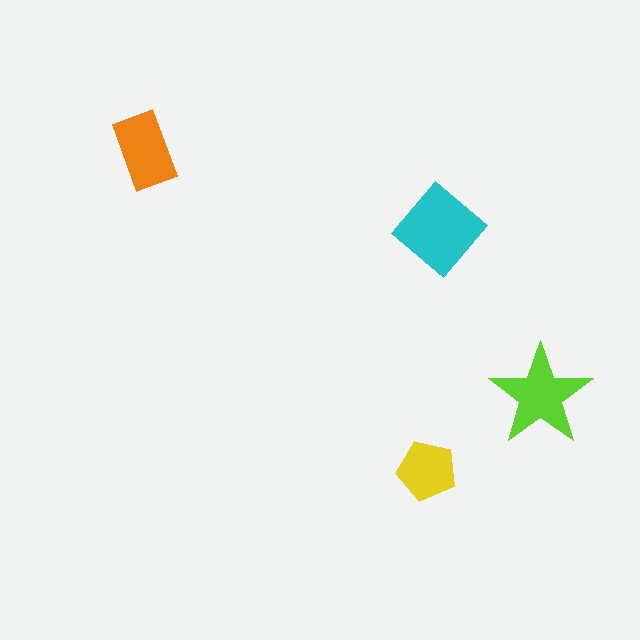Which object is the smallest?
The yellow pentagon.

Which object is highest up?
The orange rectangle is topmost.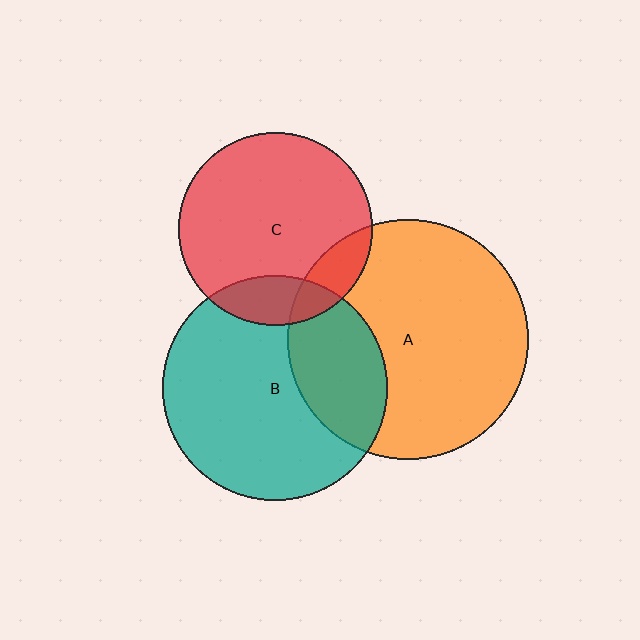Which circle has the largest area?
Circle A (orange).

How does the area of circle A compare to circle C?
Approximately 1.5 times.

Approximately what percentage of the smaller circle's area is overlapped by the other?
Approximately 15%.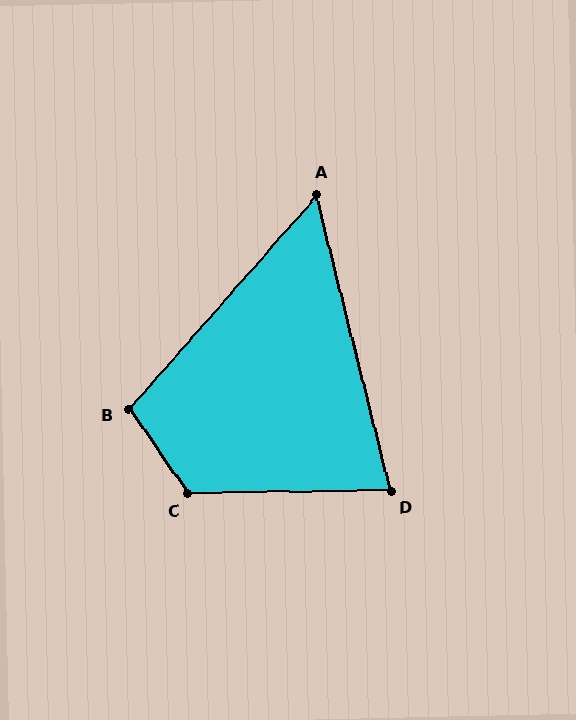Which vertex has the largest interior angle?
C, at approximately 124 degrees.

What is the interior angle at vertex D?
Approximately 77 degrees (acute).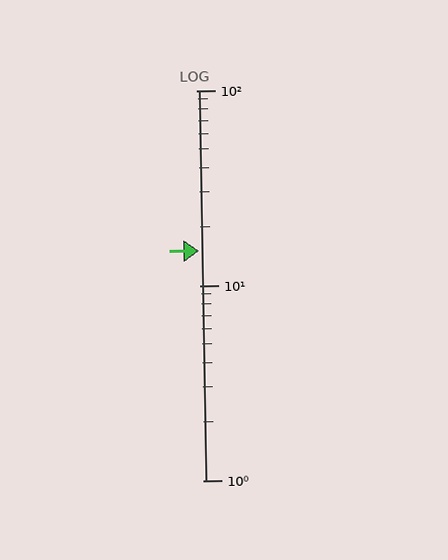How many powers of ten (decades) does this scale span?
The scale spans 2 decades, from 1 to 100.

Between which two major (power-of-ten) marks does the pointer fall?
The pointer is between 10 and 100.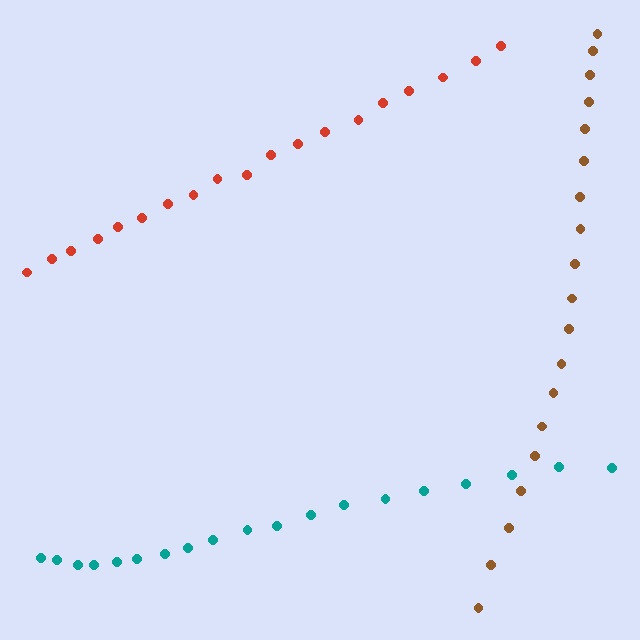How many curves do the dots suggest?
There are 3 distinct paths.